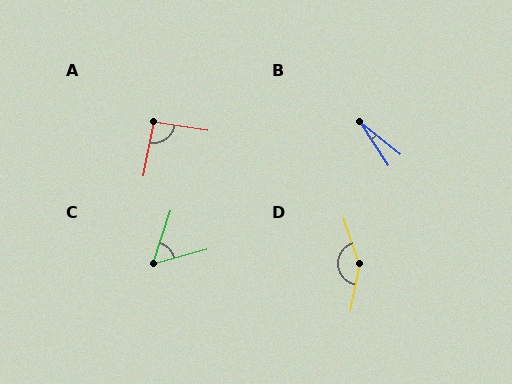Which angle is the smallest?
B, at approximately 19 degrees.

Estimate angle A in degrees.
Approximately 92 degrees.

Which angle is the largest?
D, at approximately 150 degrees.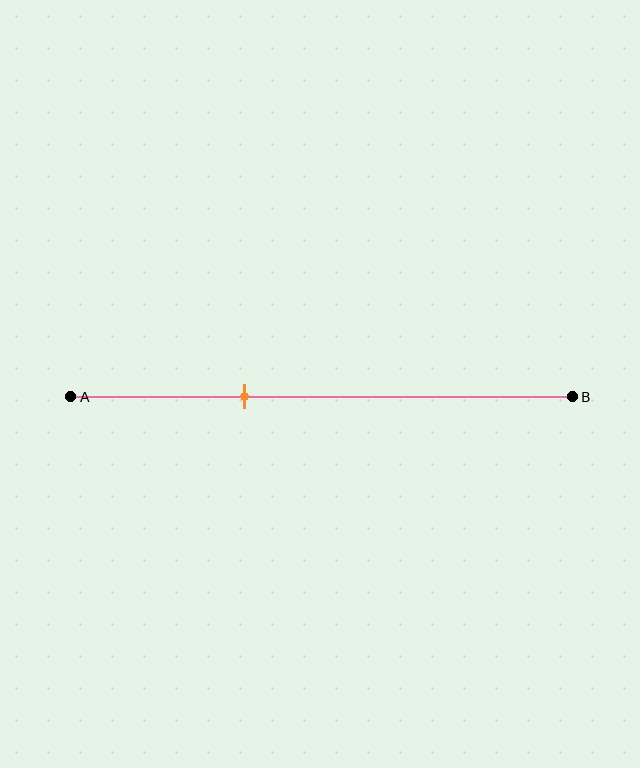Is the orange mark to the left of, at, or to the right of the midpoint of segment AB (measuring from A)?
The orange mark is to the left of the midpoint of segment AB.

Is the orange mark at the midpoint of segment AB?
No, the mark is at about 35% from A, not at the 50% midpoint.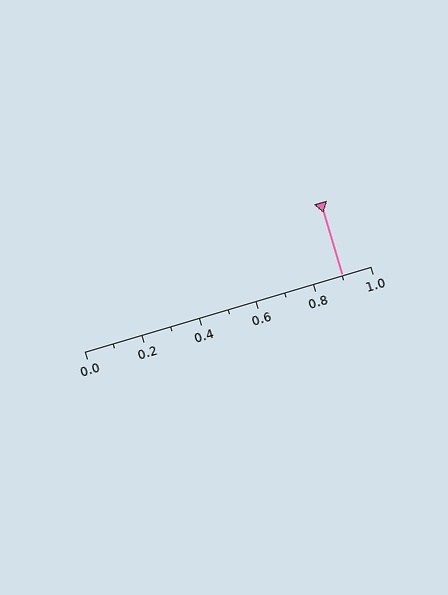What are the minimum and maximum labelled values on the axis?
The axis runs from 0.0 to 1.0.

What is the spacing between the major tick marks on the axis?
The major ticks are spaced 0.2 apart.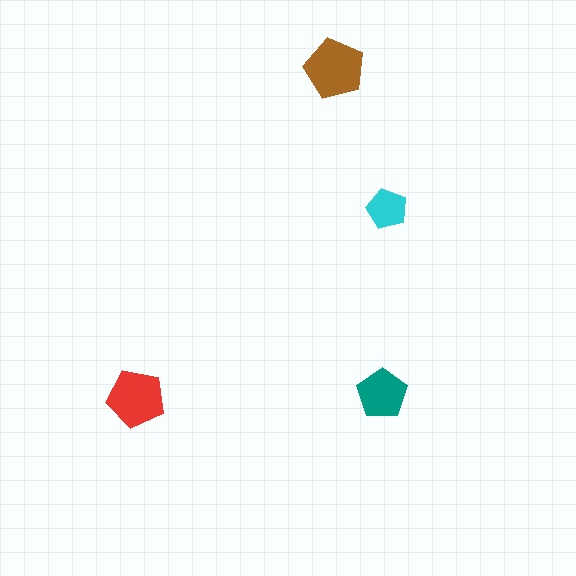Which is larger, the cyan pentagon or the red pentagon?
The red one.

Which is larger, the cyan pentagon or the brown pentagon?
The brown one.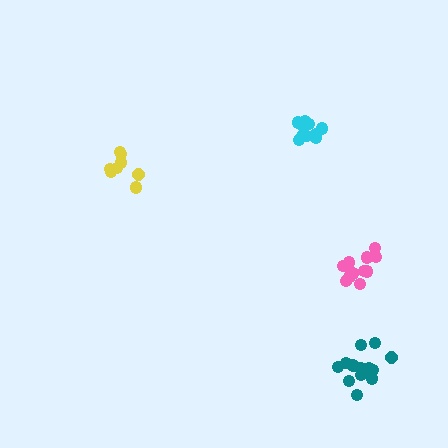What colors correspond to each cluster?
The clusters are colored: pink, cyan, yellow, teal.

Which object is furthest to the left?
The yellow cluster is leftmost.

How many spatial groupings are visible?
There are 4 spatial groupings.